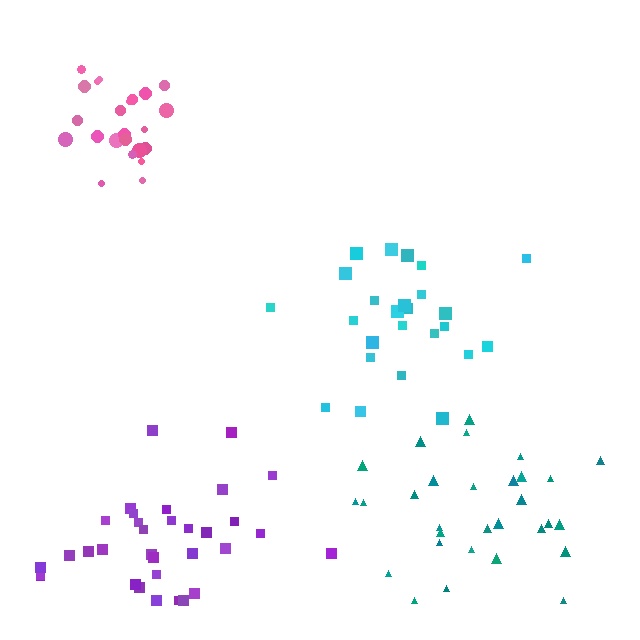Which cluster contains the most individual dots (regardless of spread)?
Purple (33).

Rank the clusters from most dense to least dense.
pink, teal, purple, cyan.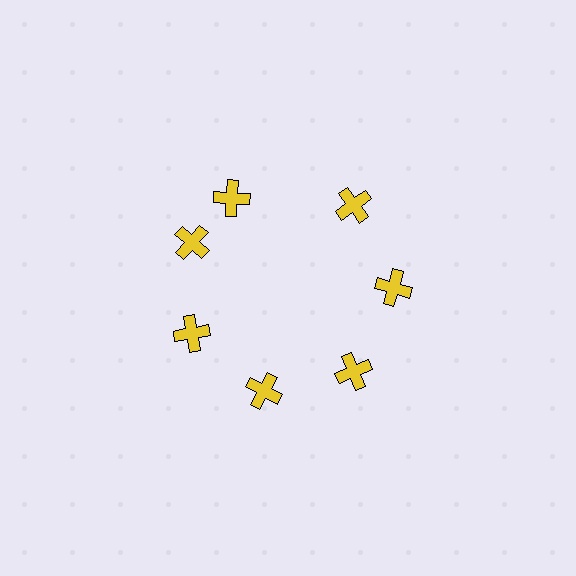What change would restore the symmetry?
The symmetry would be restored by rotating it back into even spacing with its neighbors so that all 7 crosses sit at equal angles and equal distance from the center.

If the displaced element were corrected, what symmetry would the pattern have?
It would have 7-fold rotational symmetry — the pattern would map onto itself every 51 degrees.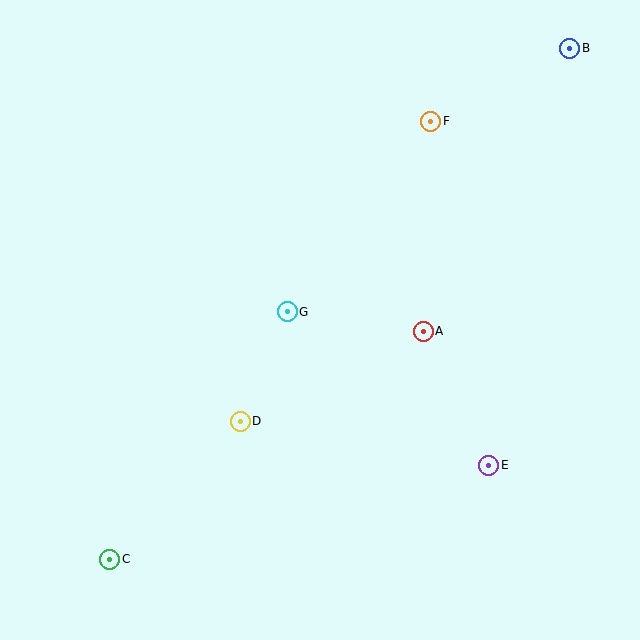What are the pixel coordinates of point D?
Point D is at (240, 421).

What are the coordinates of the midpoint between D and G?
The midpoint between D and G is at (264, 367).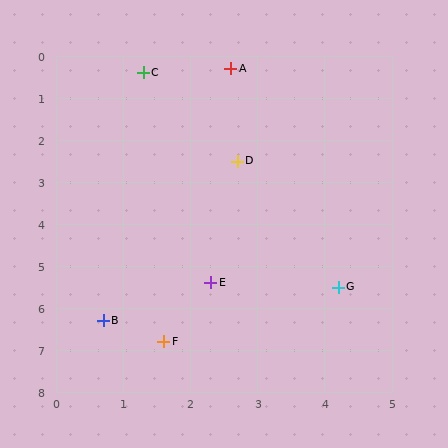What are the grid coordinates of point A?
Point A is at approximately (2.6, 0.3).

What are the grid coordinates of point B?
Point B is at approximately (0.7, 6.3).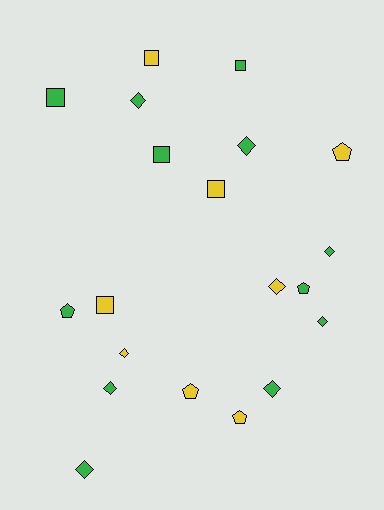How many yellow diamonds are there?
There are 2 yellow diamonds.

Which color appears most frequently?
Green, with 12 objects.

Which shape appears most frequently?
Diamond, with 9 objects.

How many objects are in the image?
There are 20 objects.